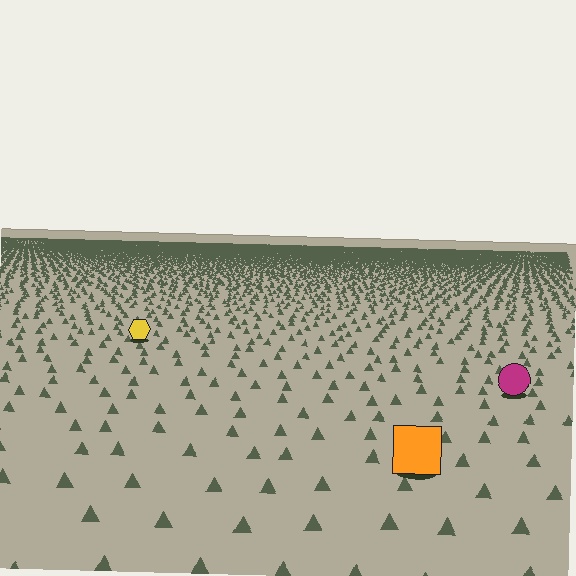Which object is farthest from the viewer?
The yellow hexagon is farthest from the viewer. It appears smaller and the ground texture around it is denser.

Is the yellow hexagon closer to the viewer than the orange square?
No. The orange square is closer — you can tell from the texture gradient: the ground texture is coarser near it.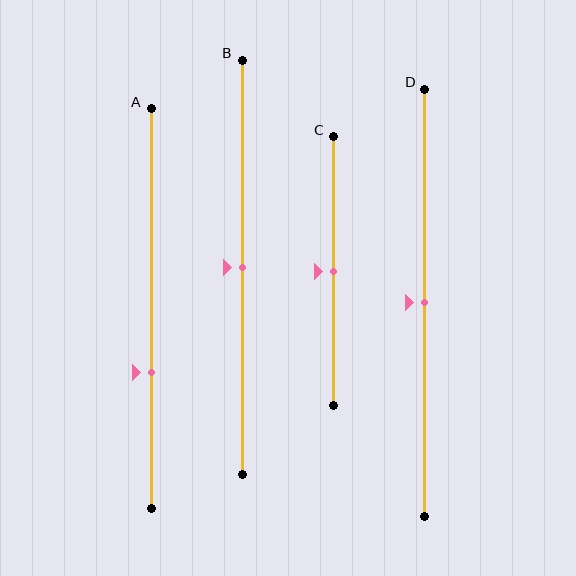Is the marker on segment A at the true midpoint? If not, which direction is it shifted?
No, the marker on segment A is shifted downward by about 16% of the segment length.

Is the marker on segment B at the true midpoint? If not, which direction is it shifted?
Yes, the marker on segment B is at the true midpoint.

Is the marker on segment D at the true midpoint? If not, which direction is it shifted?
Yes, the marker on segment D is at the true midpoint.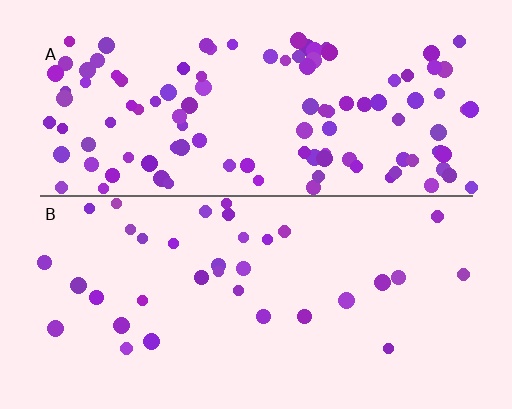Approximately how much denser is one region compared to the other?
Approximately 3.2× — region A over region B.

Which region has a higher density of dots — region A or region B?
A (the top).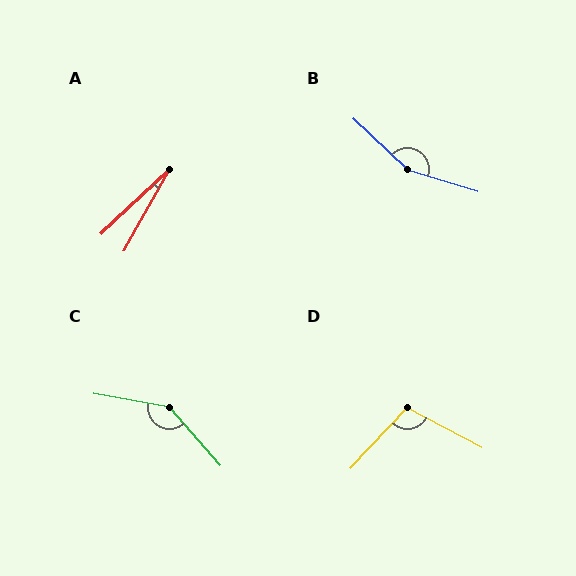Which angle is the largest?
B, at approximately 153 degrees.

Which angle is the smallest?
A, at approximately 17 degrees.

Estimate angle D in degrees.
Approximately 105 degrees.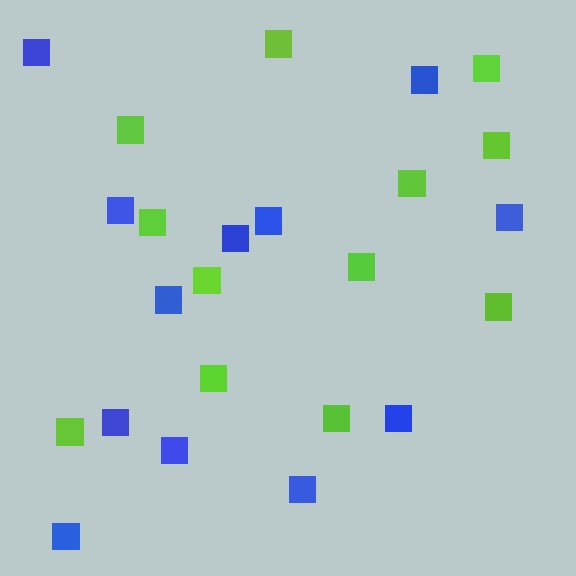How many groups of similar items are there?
There are 2 groups: one group of blue squares (12) and one group of lime squares (12).